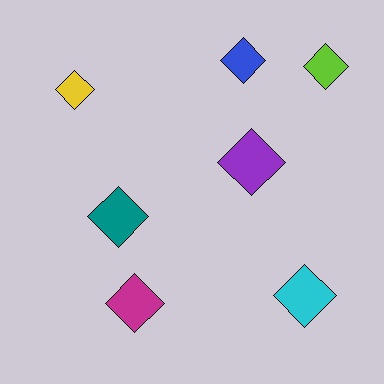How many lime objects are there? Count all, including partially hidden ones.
There is 1 lime object.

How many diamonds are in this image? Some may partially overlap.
There are 7 diamonds.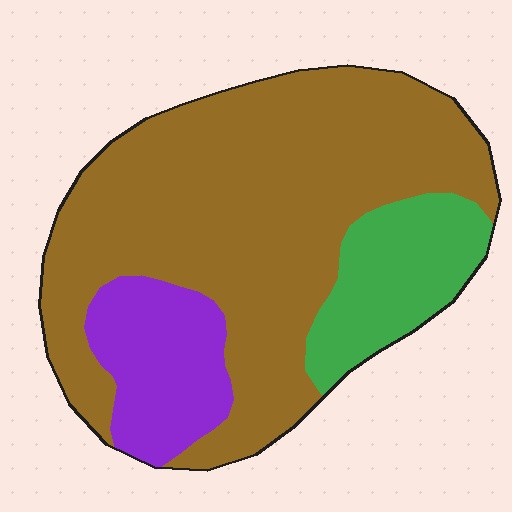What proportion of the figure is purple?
Purple takes up about one sixth (1/6) of the figure.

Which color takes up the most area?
Brown, at roughly 70%.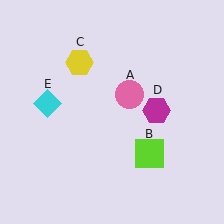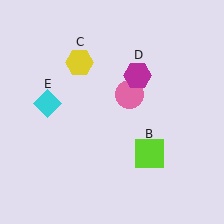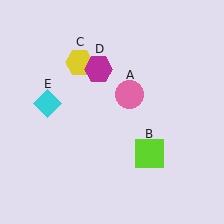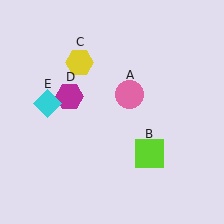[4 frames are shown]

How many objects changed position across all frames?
1 object changed position: magenta hexagon (object D).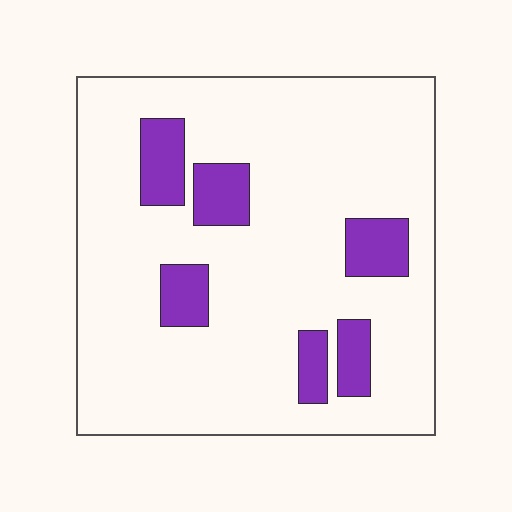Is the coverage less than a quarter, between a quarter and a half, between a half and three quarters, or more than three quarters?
Less than a quarter.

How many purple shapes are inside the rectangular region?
6.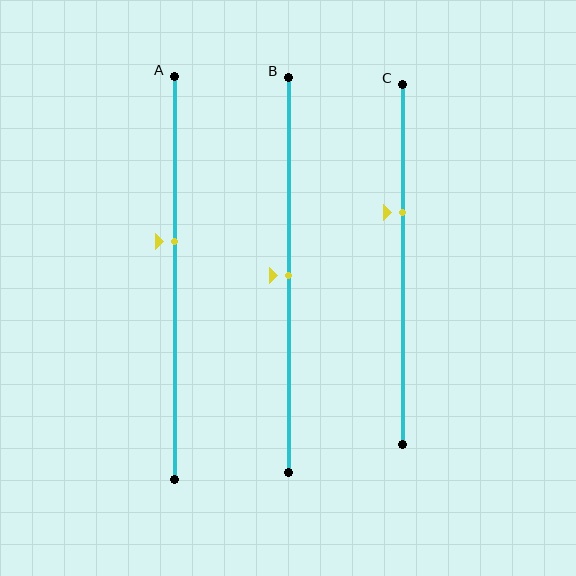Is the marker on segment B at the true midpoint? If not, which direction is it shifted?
Yes, the marker on segment B is at the true midpoint.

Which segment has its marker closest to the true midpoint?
Segment B has its marker closest to the true midpoint.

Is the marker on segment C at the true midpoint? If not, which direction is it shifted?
No, the marker on segment C is shifted upward by about 15% of the segment length.